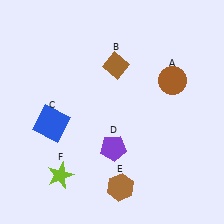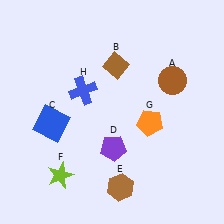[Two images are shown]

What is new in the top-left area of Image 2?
A blue cross (H) was added in the top-left area of Image 2.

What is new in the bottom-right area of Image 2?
An orange pentagon (G) was added in the bottom-right area of Image 2.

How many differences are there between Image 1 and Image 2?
There are 2 differences between the two images.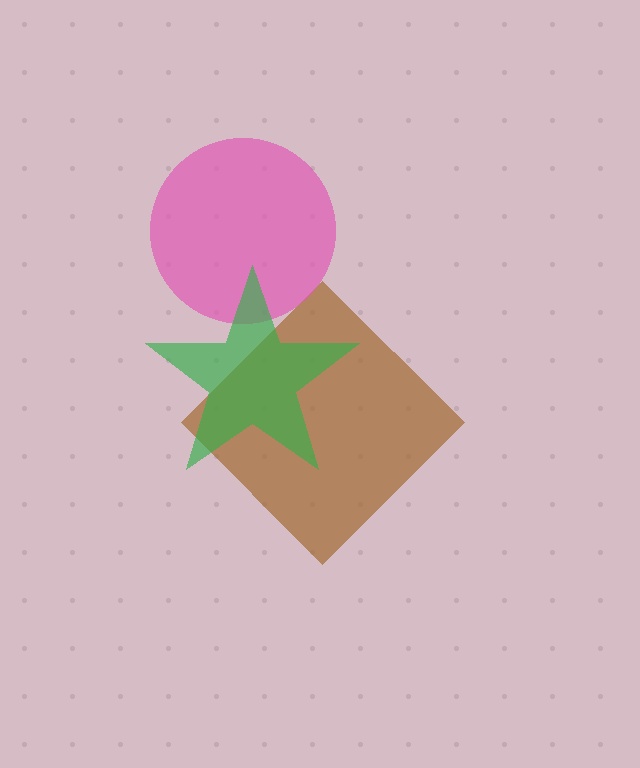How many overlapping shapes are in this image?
There are 3 overlapping shapes in the image.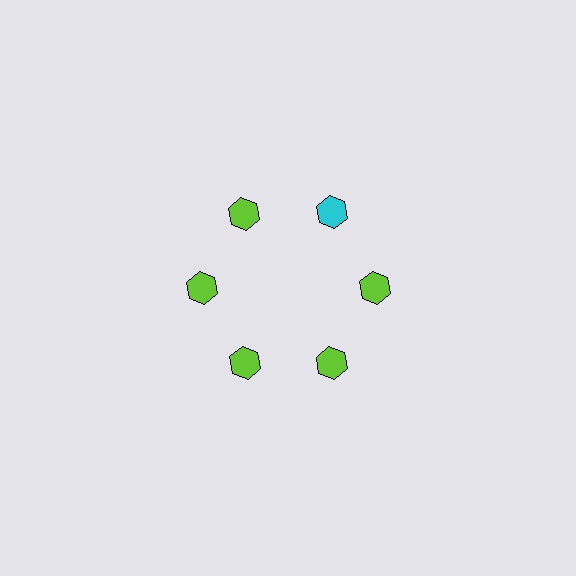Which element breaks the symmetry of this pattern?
The cyan hexagon at roughly the 1 o'clock position breaks the symmetry. All other shapes are lime hexagons.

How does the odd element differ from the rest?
It has a different color: cyan instead of lime.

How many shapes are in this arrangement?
There are 6 shapes arranged in a ring pattern.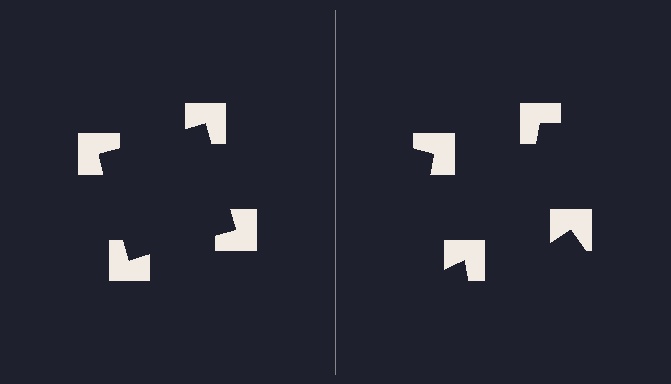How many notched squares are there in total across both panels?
8 — 4 on each side.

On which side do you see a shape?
An illusory square appears on the left side. On the right side the wedge cuts are rotated, so no coherent shape forms.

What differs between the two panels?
The notched squares are positioned identically on both sides; only the wedge orientations differ. On the left they align to a square; on the right they are misaligned.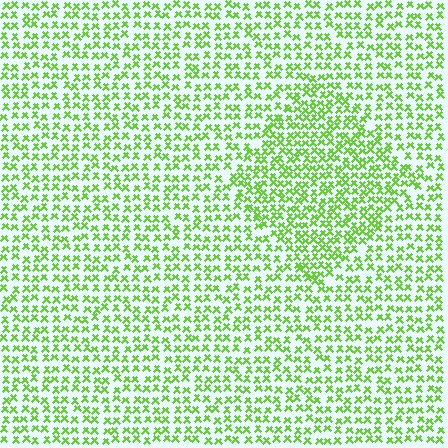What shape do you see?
I see a diamond.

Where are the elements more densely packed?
The elements are more densely packed inside the diamond boundary.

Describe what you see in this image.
The image contains small lime elements arranged at two different densities. A diamond-shaped region is visible where the elements are more densely packed than the surrounding area.